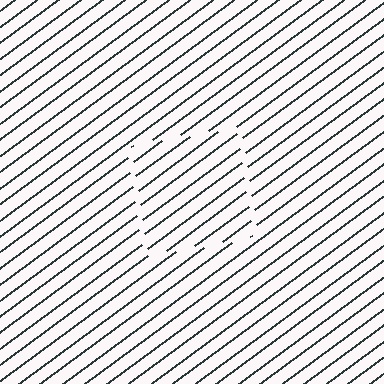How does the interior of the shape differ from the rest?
The interior of the shape contains the same grating, shifted by half a period — the contour is defined by the phase discontinuity where line-ends from the inner and outer gratings abut.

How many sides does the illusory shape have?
4 sides — the line-ends trace a square.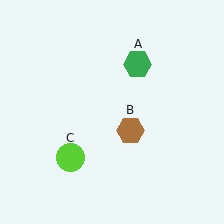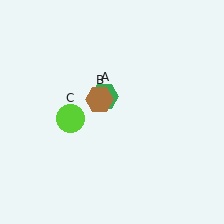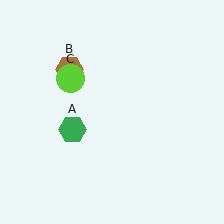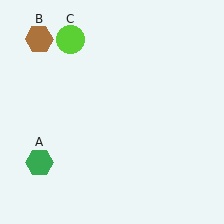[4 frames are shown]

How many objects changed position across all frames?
3 objects changed position: green hexagon (object A), brown hexagon (object B), lime circle (object C).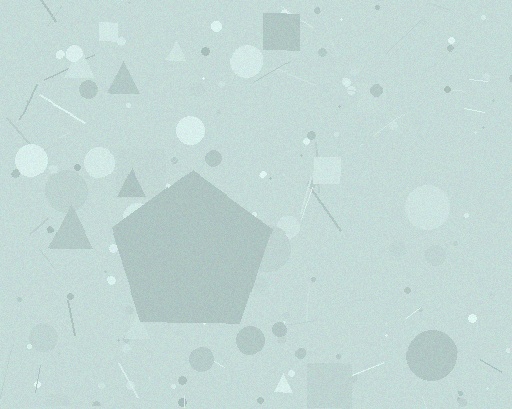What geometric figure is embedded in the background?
A pentagon is embedded in the background.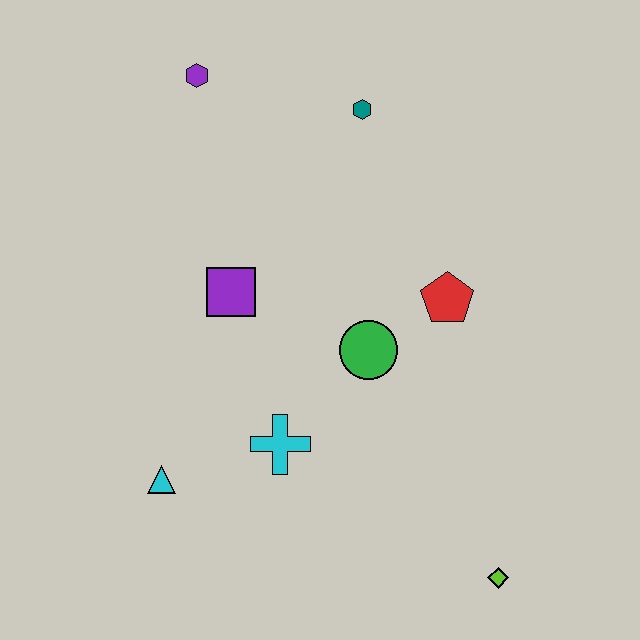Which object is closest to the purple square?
The green circle is closest to the purple square.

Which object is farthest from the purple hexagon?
The lime diamond is farthest from the purple hexagon.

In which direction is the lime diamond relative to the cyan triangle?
The lime diamond is to the right of the cyan triangle.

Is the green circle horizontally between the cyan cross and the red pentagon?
Yes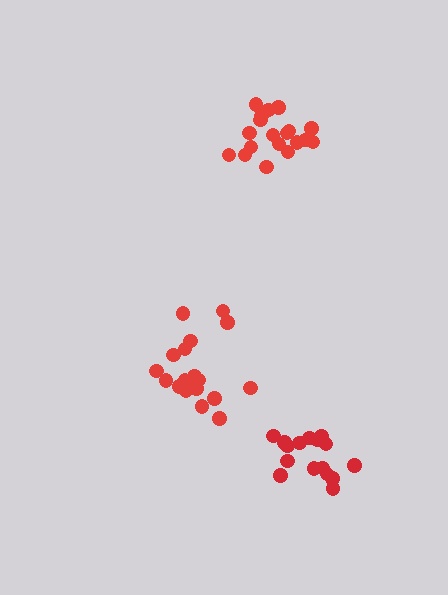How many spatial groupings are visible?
There are 3 spatial groupings.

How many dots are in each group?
Group 1: 19 dots, Group 2: 19 dots, Group 3: 16 dots (54 total).